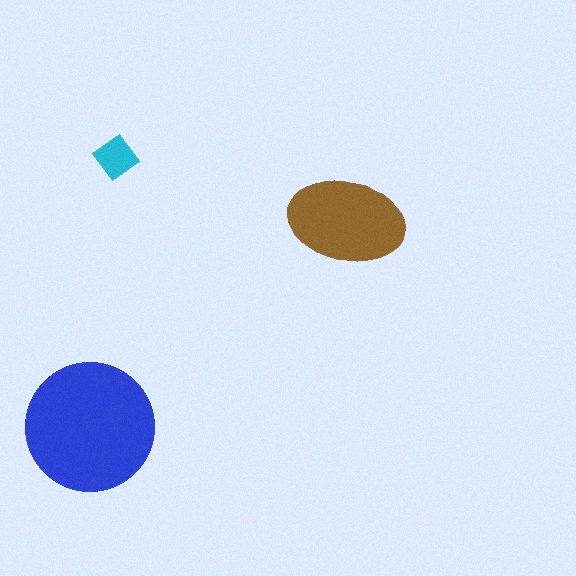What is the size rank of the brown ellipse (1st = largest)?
2nd.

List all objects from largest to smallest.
The blue circle, the brown ellipse, the cyan diamond.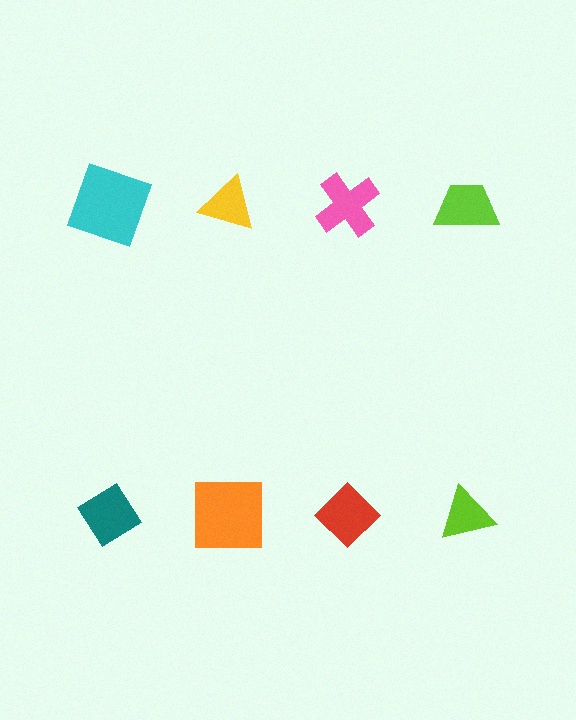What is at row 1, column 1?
A cyan square.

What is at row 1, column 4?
A lime trapezoid.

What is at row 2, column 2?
An orange square.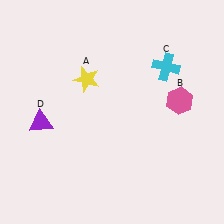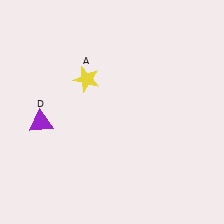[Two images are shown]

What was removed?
The cyan cross (C), the pink hexagon (B) were removed in Image 2.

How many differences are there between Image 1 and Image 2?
There are 2 differences between the two images.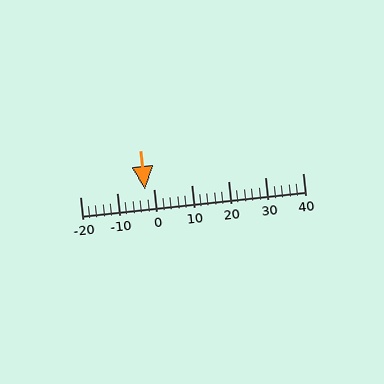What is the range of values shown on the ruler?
The ruler shows values from -20 to 40.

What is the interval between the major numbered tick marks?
The major tick marks are spaced 10 units apart.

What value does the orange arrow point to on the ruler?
The orange arrow points to approximately -2.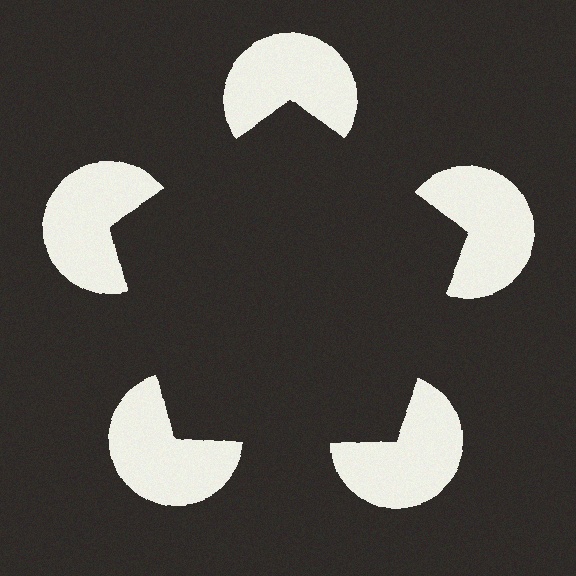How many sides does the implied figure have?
5 sides.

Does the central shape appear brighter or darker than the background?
It typically appears slightly darker than the background, even though no actual brightness change is drawn.